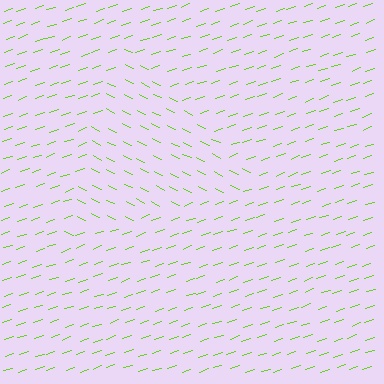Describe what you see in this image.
The image is filled with small lime line segments. A triangle region in the image has lines oriented differently from the surrounding lines, creating a visible texture boundary.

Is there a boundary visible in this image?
Yes, there is a texture boundary formed by a change in line orientation.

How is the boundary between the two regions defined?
The boundary is defined purely by a change in line orientation (approximately 45 degrees difference). All lines are the same color and thickness.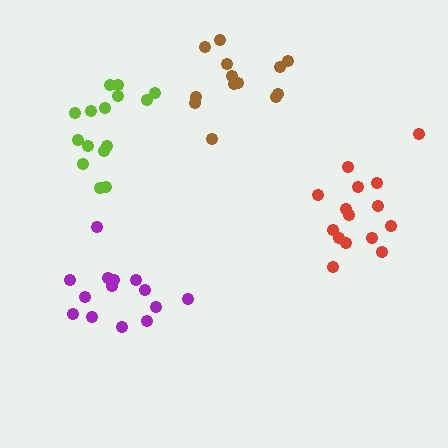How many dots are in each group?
Group 1: 13 dots, Group 2: 14 dots, Group 3: 15 dots, Group 4: 15 dots (57 total).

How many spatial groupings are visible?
There are 4 spatial groupings.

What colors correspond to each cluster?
The clusters are colored: brown, purple, red, lime.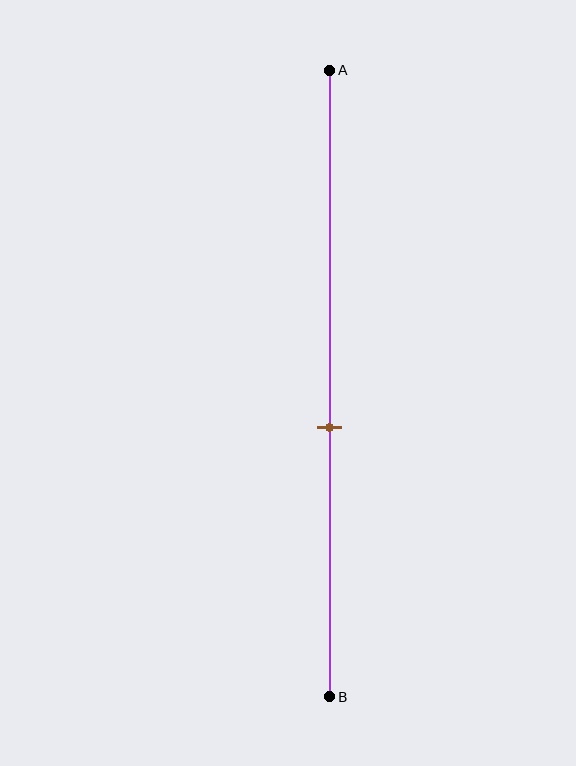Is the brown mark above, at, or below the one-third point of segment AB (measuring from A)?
The brown mark is below the one-third point of segment AB.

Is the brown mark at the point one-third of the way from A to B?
No, the mark is at about 55% from A, not at the 33% one-third point.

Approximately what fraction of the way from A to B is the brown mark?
The brown mark is approximately 55% of the way from A to B.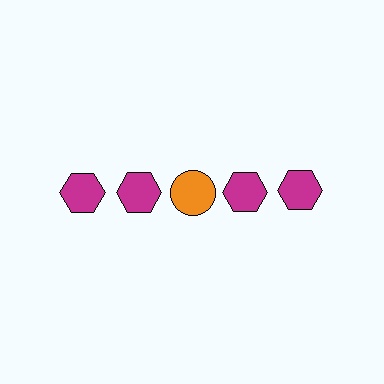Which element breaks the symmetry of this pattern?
The orange circle in the top row, center column breaks the symmetry. All other shapes are magenta hexagons.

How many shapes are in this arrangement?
There are 5 shapes arranged in a grid pattern.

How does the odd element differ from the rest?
It differs in both color (orange instead of magenta) and shape (circle instead of hexagon).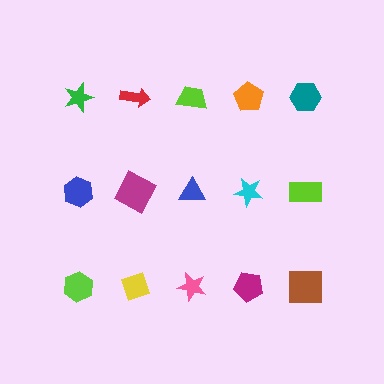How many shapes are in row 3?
5 shapes.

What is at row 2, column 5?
A lime rectangle.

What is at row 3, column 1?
A lime hexagon.